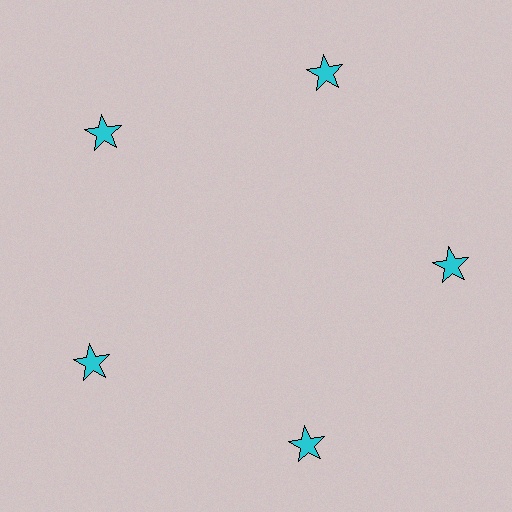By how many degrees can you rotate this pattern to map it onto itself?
The pattern maps onto itself every 72 degrees of rotation.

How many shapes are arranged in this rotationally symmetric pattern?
There are 5 shapes, arranged in 5 groups of 1.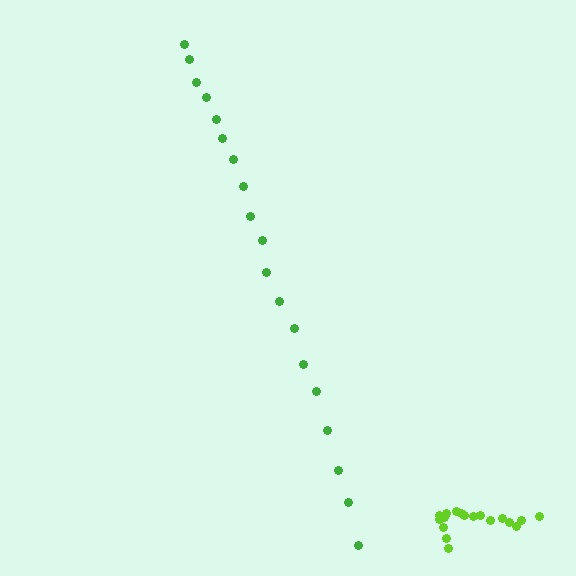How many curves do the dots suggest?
There are 2 distinct paths.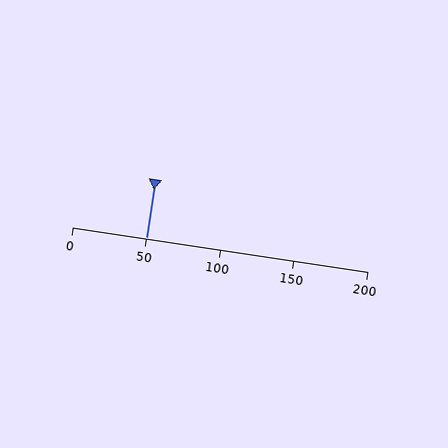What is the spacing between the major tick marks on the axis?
The major ticks are spaced 50 apart.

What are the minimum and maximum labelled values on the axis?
The axis runs from 0 to 200.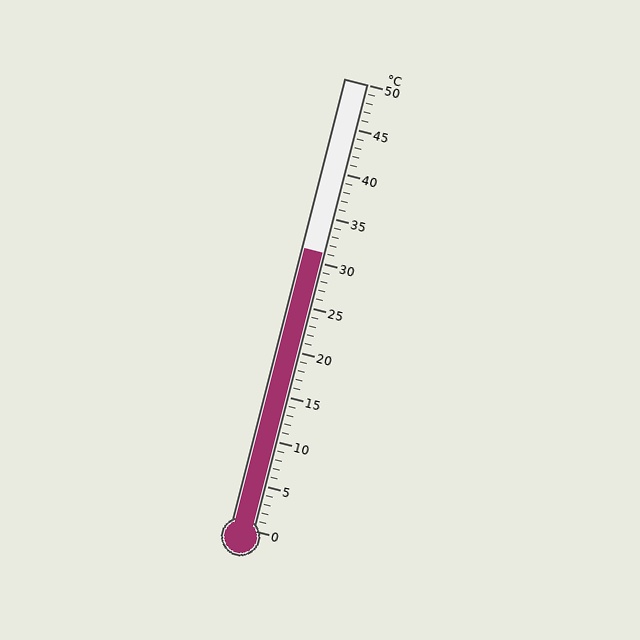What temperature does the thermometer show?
The thermometer shows approximately 31°C.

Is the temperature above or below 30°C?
The temperature is above 30°C.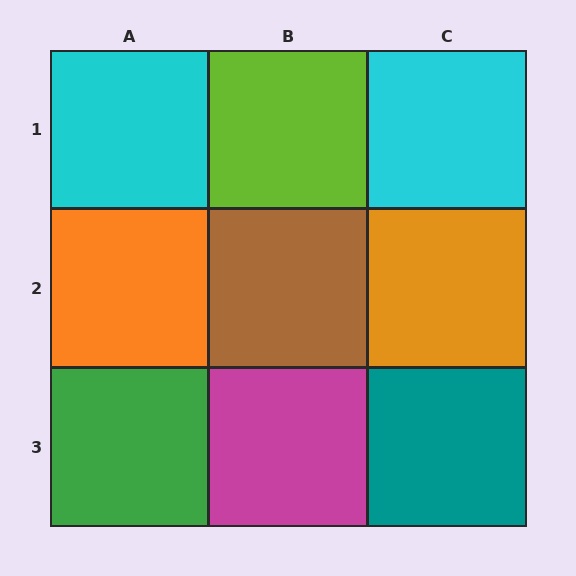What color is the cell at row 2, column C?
Orange.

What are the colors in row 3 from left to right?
Green, magenta, teal.